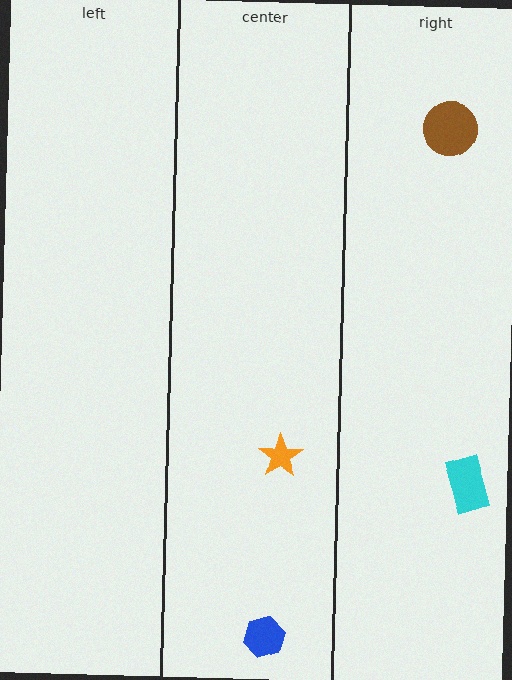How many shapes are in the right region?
2.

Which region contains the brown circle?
The right region.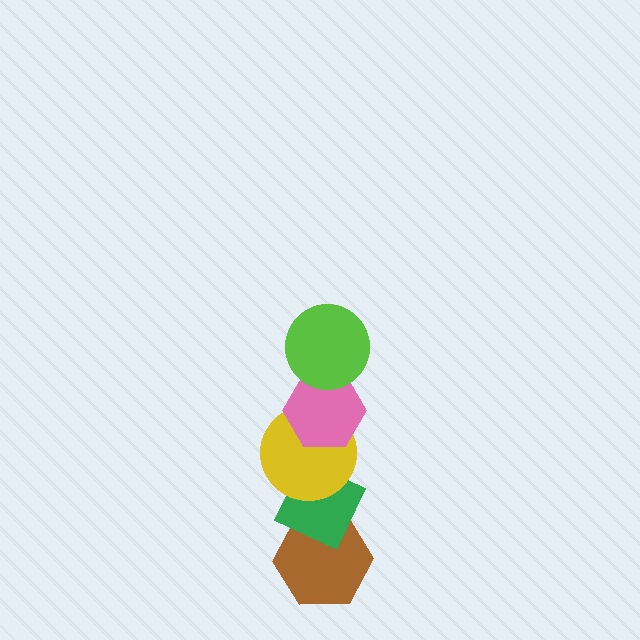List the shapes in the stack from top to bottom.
From top to bottom: the lime circle, the pink hexagon, the yellow circle, the green diamond, the brown hexagon.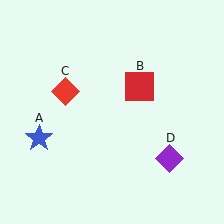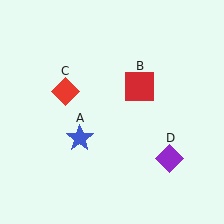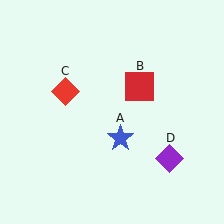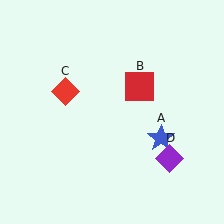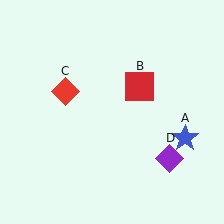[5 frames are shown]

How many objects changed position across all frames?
1 object changed position: blue star (object A).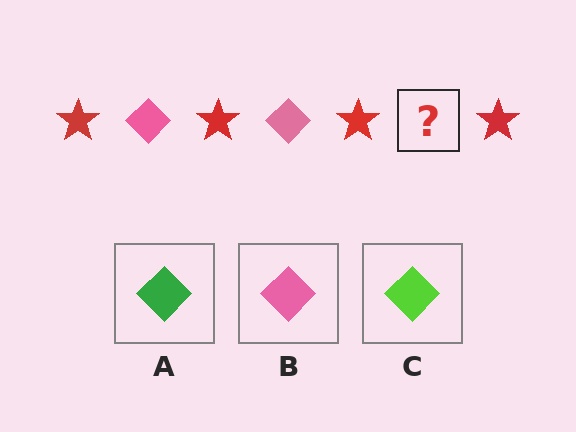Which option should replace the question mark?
Option B.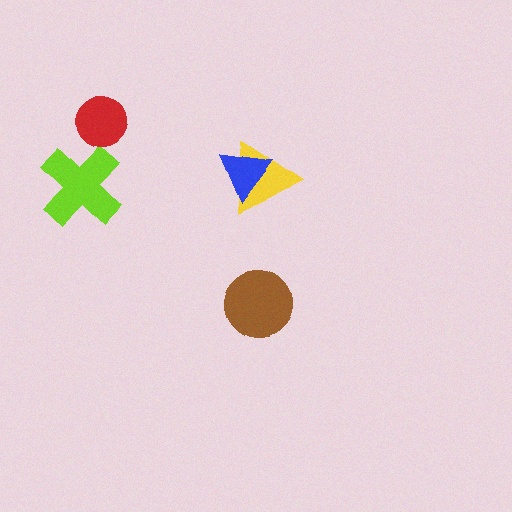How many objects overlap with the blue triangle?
1 object overlaps with the blue triangle.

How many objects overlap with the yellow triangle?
1 object overlaps with the yellow triangle.